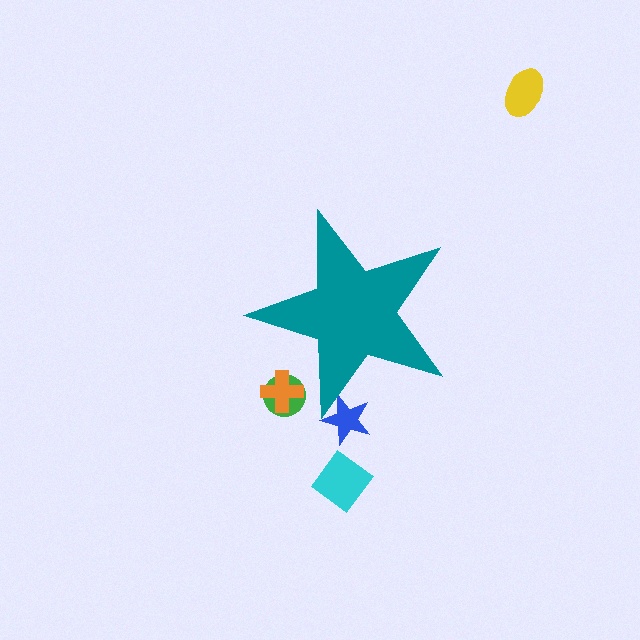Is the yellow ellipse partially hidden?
No, the yellow ellipse is fully visible.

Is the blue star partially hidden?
Yes, the blue star is partially hidden behind the teal star.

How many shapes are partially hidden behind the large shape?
3 shapes are partially hidden.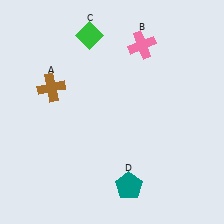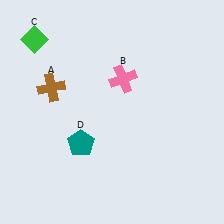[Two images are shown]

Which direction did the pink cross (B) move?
The pink cross (B) moved down.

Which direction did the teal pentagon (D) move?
The teal pentagon (D) moved left.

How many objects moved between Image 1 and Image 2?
3 objects moved between the two images.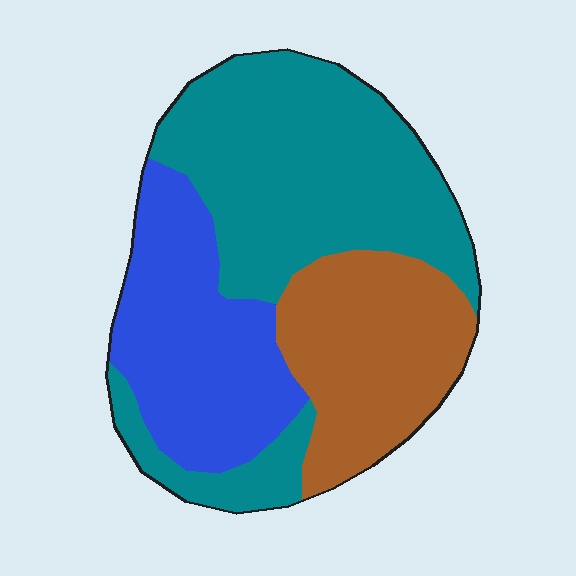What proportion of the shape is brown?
Brown covers 25% of the shape.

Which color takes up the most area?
Teal, at roughly 45%.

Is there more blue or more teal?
Teal.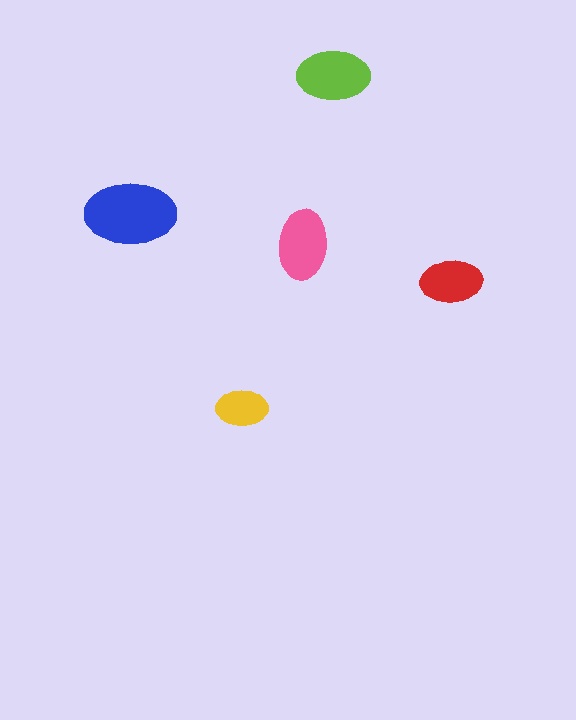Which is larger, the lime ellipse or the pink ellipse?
The lime one.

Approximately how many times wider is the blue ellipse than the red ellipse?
About 1.5 times wider.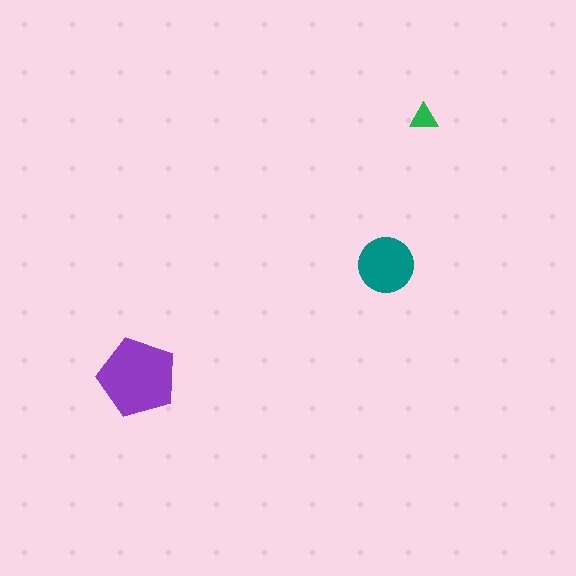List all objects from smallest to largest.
The green triangle, the teal circle, the purple pentagon.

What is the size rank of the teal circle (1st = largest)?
2nd.